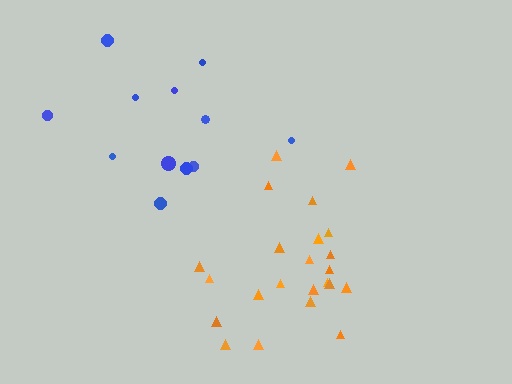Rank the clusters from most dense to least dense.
orange, blue.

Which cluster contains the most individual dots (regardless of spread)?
Orange (23).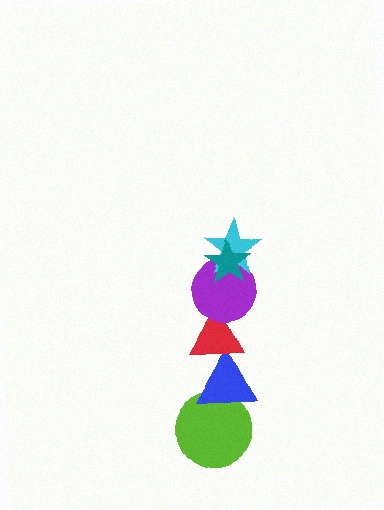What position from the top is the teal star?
The teal star is 1st from the top.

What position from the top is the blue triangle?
The blue triangle is 5th from the top.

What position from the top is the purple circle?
The purple circle is 3rd from the top.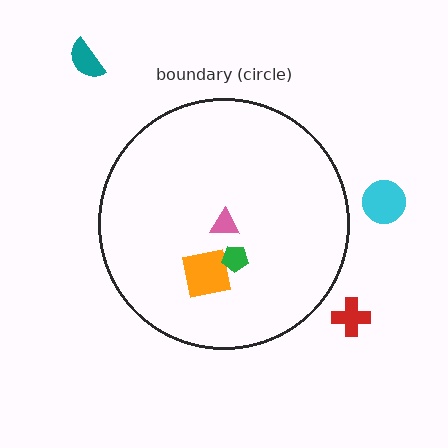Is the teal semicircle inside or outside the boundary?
Outside.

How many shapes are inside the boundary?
3 inside, 3 outside.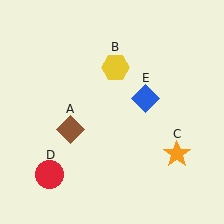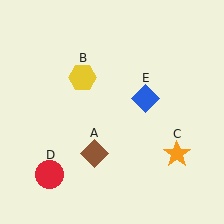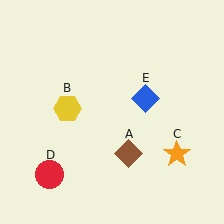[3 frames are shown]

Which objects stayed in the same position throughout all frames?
Orange star (object C) and red circle (object D) and blue diamond (object E) remained stationary.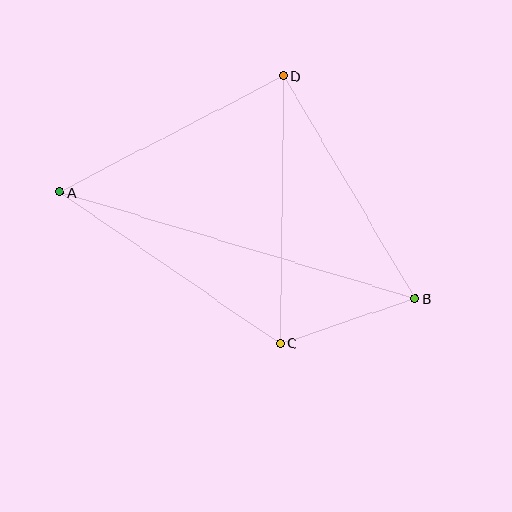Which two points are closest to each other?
Points B and C are closest to each other.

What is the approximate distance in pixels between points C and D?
The distance between C and D is approximately 267 pixels.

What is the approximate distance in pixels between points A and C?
The distance between A and C is approximately 267 pixels.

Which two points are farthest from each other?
Points A and B are farthest from each other.